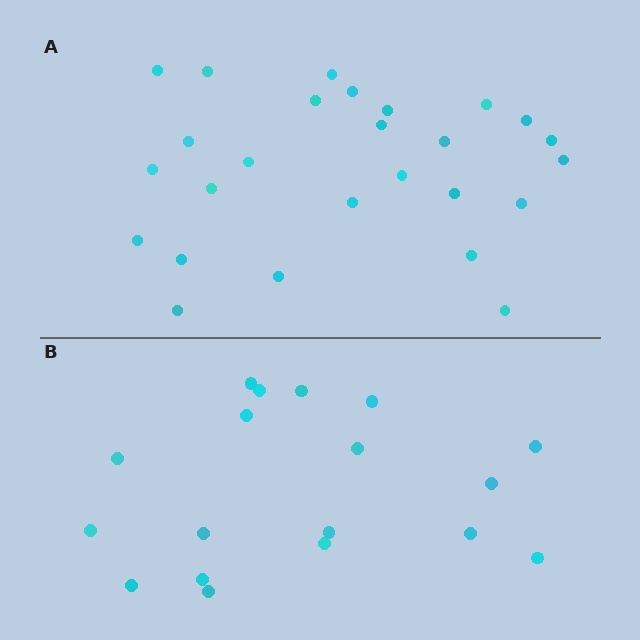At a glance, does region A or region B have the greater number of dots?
Region A (the top region) has more dots.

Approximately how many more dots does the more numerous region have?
Region A has roughly 8 or so more dots than region B.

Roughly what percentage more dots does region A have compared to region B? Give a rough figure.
About 45% more.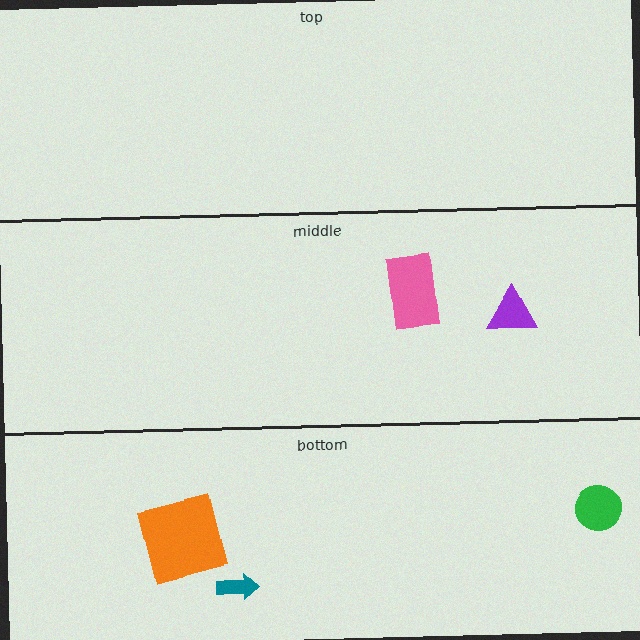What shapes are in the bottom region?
The teal arrow, the green circle, the orange square.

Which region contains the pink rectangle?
The middle region.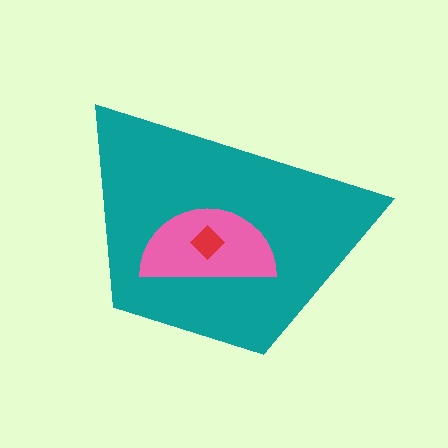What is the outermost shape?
The teal trapezoid.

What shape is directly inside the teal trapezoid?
The pink semicircle.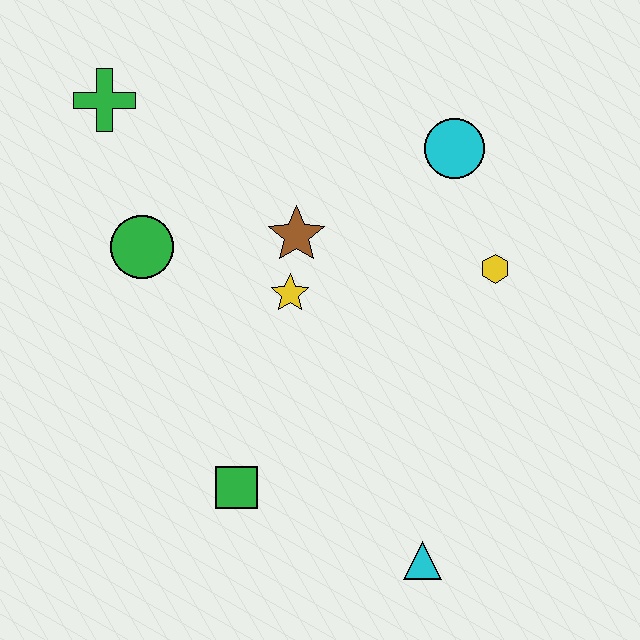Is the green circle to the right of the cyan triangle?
No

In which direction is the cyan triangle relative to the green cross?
The cyan triangle is below the green cross.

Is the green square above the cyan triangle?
Yes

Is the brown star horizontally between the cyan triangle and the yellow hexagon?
No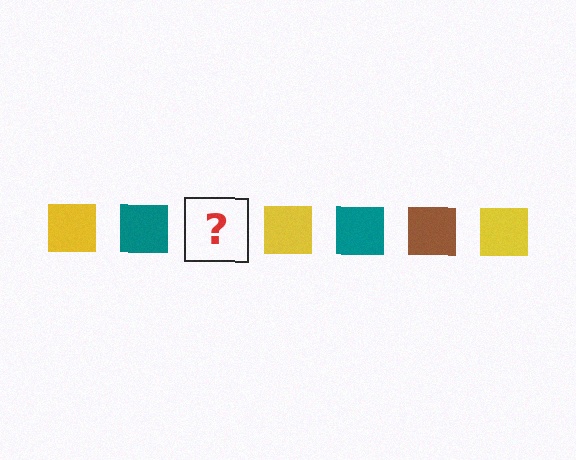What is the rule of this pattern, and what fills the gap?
The rule is that the pattern cycles through yellow, teal, brown squares. The gap should be filled with a brown square.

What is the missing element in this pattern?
The missing element is a brown square.